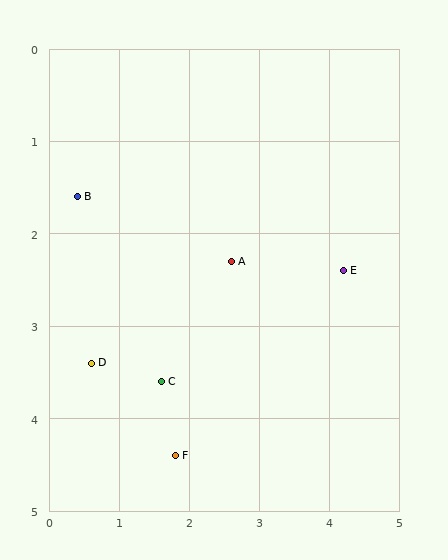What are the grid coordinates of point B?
Point B is at approximately (0.4, 1.6).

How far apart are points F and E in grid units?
Points F and E are about 3.1 grid units apart.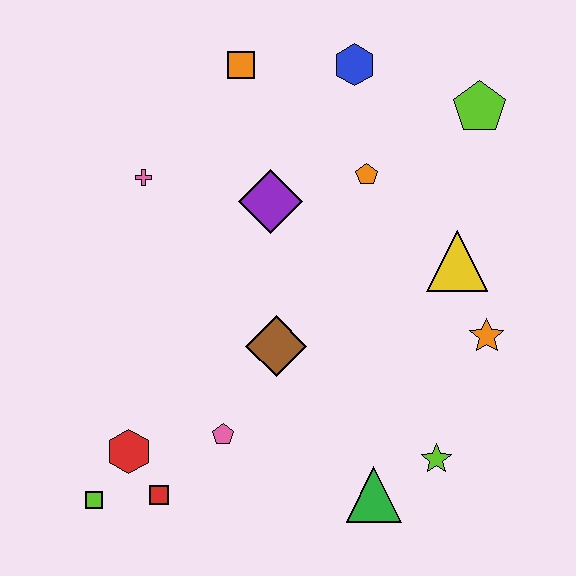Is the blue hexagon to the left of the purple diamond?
No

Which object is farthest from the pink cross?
The lime star is farthest from the pink cross.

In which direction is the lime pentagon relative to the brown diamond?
The lime pentagon is above the brown diamond.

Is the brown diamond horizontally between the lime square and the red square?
No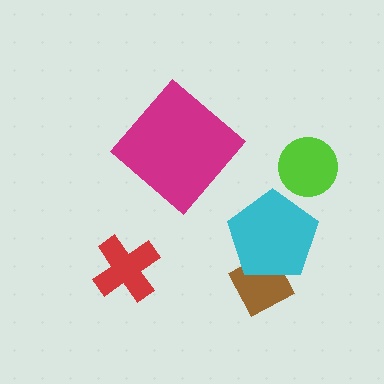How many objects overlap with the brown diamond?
1 object overlaps with the brown diamond.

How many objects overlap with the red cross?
0 objects overlap with the red cross.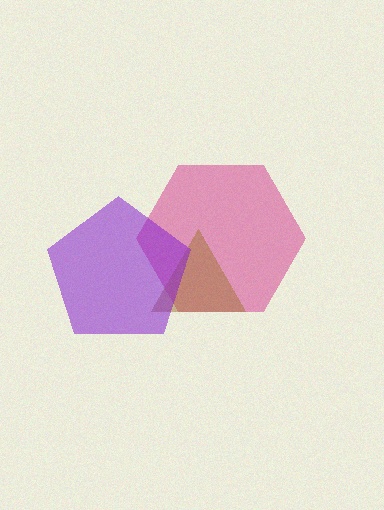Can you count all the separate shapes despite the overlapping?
Yes, there are 3 separate shapes.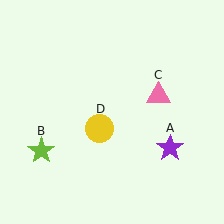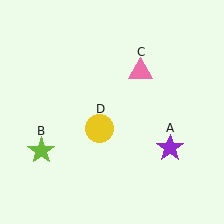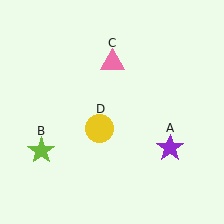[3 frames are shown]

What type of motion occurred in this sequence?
The pink triangle (object C) rotated counterclockwise around the center of the scene.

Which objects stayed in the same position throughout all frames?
Purple star (object A) and lime star (object B) and yellow circle (object D) remained stationary.